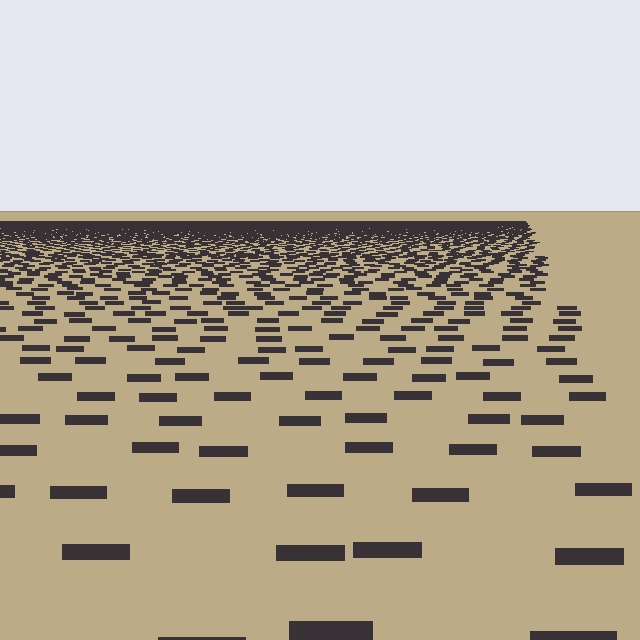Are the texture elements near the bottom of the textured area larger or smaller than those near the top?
Larger. Near the bottom, elements are closer to the viewer and appear at a bigger on-screen size.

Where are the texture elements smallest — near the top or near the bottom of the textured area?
Near the top.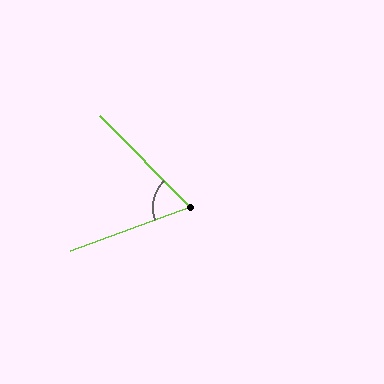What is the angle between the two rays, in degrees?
Approximately 65 degrees.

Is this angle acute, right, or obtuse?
It is acute.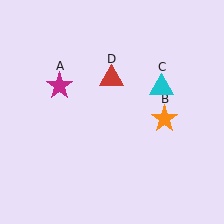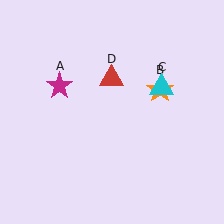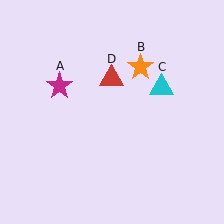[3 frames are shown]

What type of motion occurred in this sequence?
The orange star (object B) rotated counterclockwise around the center of the scene.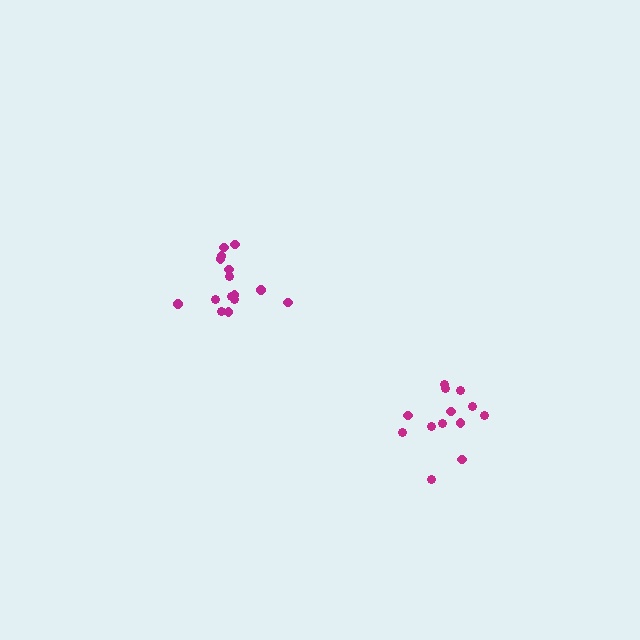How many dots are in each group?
Group 1: 15 dots, Group 2: 13 dots (28 total).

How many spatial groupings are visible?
There are 2 spatial groupings.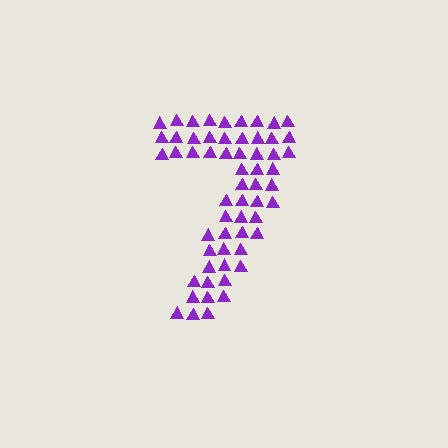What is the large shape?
The large shape is the digit 7.